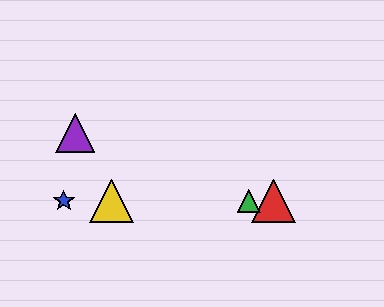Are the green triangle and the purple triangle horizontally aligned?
No, the green triangle is at y≈201 and the purple triangle is at y≈133.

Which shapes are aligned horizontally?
The red triangle, the blue star, the green triangle, the yellow triangle are aligned horizontally.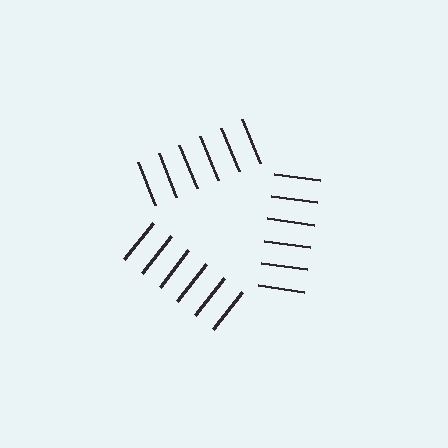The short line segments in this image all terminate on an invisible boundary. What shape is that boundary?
An illusory triangle — the line segments terminate on its edges but no continuous stroke is drawn.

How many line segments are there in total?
18 — 6 along each of the 3 edges.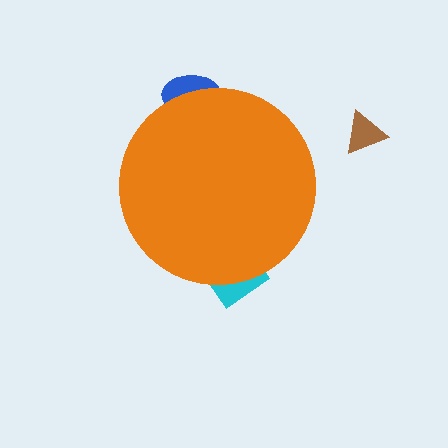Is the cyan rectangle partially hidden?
Yes, the cyan rectangle is partially hidden behind the orange circle.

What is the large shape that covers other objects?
An orange circle.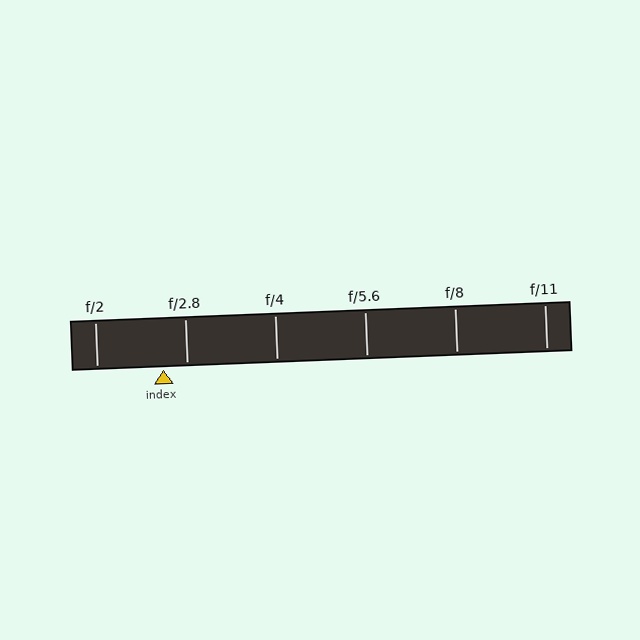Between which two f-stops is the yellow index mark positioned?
The index mark is between f/2 and f/2.8.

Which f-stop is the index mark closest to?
The index mark is closest to f/2.8.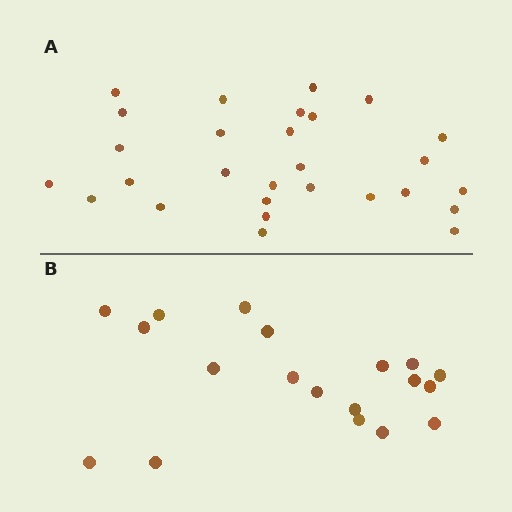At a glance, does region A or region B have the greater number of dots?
Region A (the top region) has more dots.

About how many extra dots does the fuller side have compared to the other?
Region A has roughly 8 or so more dots than region B.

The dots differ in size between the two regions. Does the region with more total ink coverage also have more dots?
No. Region B has more total ink coverage because its dots are larger, but region A actually contains more individual dots. Total area can be misleading — the number of items is what matters here.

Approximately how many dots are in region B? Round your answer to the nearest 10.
About 20 dots. (The exact count is 19, which rounds to 20.)